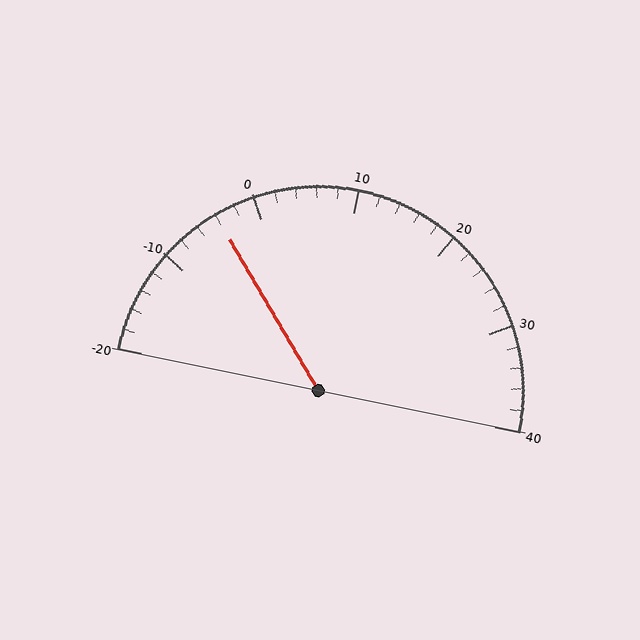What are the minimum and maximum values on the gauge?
The gauge ranges from -20 to 40.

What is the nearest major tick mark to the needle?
The nearest major tick mark is 0.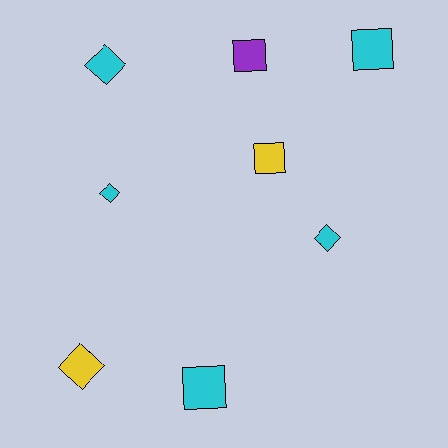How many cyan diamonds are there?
There are 3 cyan diamonds.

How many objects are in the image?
There are 8 objects.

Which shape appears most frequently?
Diamond, with 4 objects.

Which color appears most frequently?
Cyan, with 5 objects.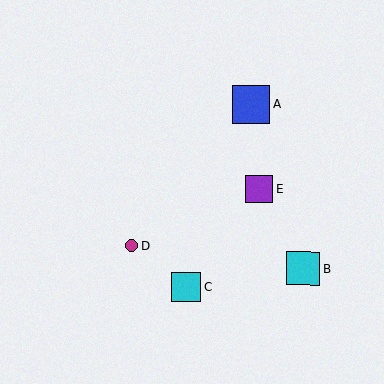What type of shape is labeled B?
Shape B is a cyan square.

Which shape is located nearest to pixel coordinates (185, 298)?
The cyan square (labeled C) at (186, 287) is nearest to that location.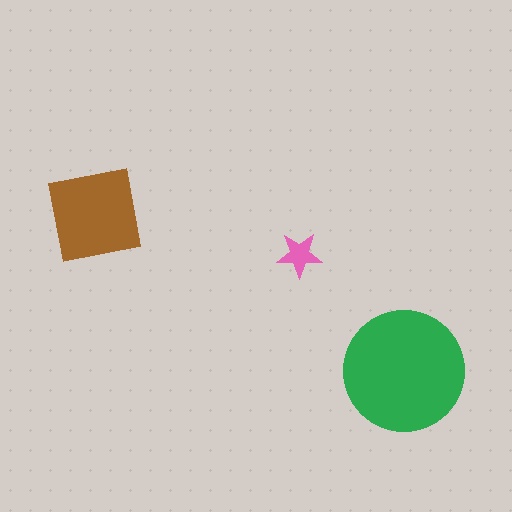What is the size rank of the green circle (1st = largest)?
1st.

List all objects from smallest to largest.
The pink star, the brown square, the green circle.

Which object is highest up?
The brown square is topmost.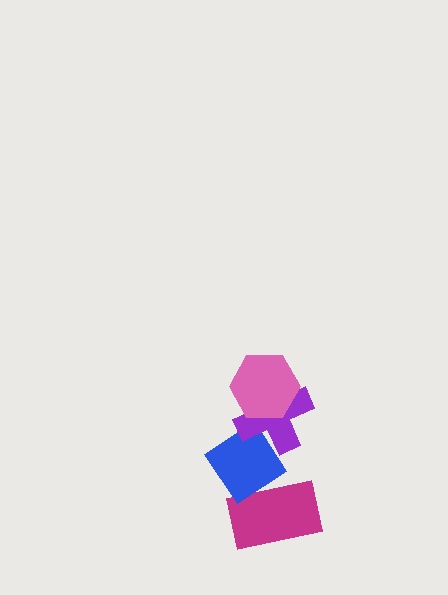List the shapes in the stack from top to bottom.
From top to bottom: the pink hexagon, the purple cross, the blue diamond, the magenta rectangle.